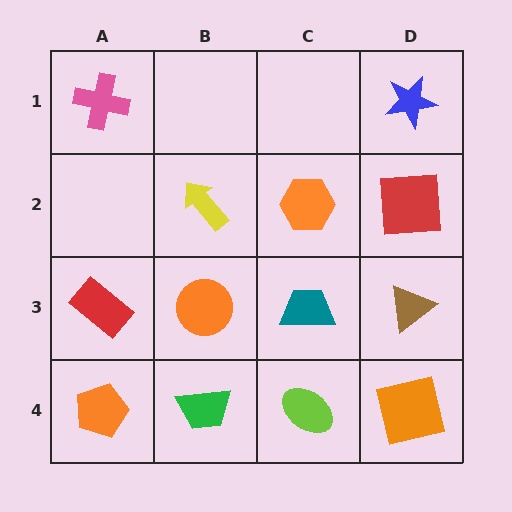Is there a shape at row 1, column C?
No, that cell is empty.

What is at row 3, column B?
An orange circle.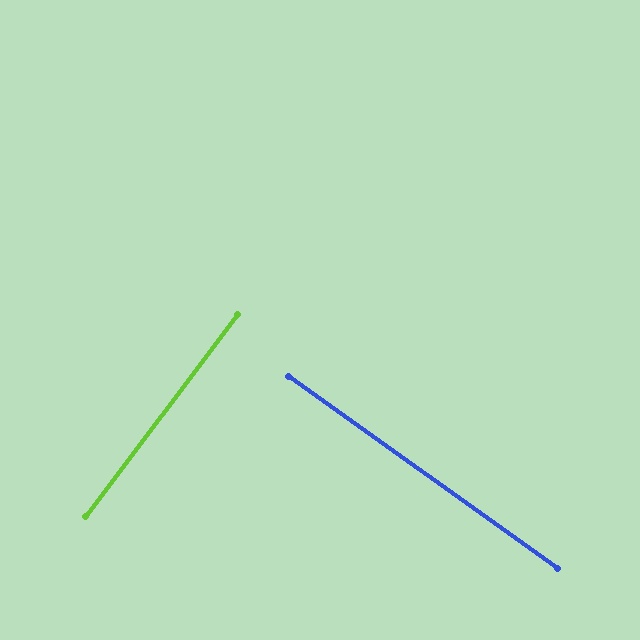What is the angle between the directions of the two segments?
Approximately 89 degrees.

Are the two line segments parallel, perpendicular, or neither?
Perpendicular — they meet at approximately 89°.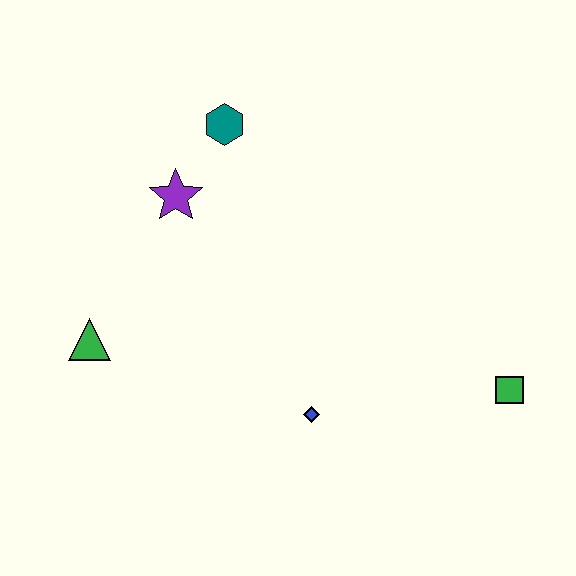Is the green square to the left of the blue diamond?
No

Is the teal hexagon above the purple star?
Yes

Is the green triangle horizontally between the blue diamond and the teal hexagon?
No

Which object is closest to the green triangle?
The purple star is closest to the green triangle.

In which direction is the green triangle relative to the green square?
The green triangle is to the left of the green square.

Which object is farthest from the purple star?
The green square is farthest from the purple star.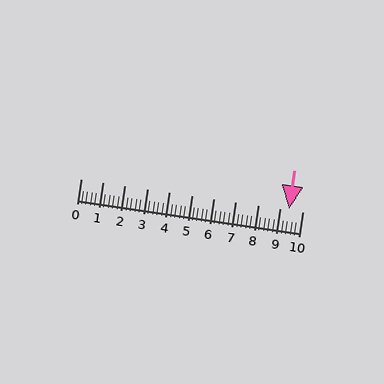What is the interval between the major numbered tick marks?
The major tick marks are spaced 1 units apart.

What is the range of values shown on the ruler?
The ruler shows values from 0 to 10.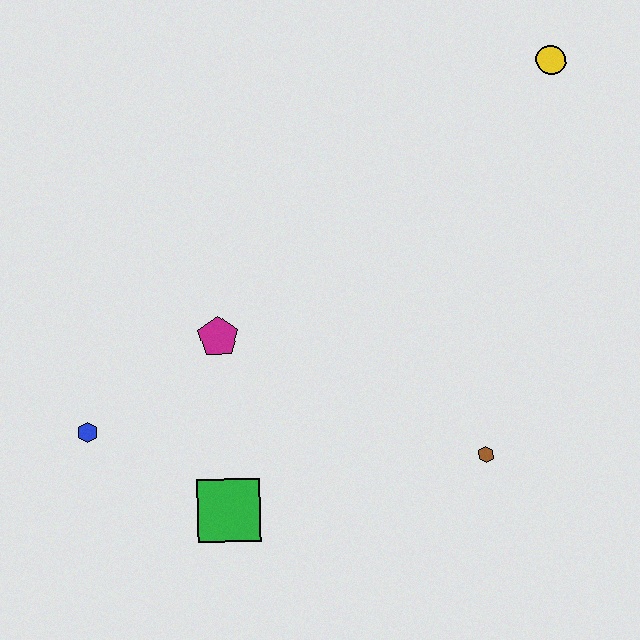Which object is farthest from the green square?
The yellow circle is farthest from the green square.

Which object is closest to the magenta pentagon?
The blue hexagon is closest to the magenta pentagon.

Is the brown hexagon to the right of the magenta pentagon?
Yes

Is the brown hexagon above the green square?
Yes